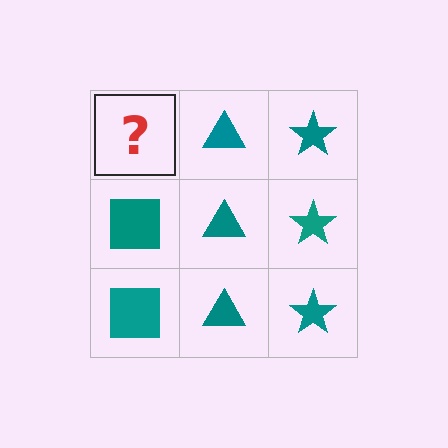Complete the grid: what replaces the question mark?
The question mark should be replaced with a teal square.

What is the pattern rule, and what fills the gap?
The rule is that each column has a consistent shape. The gap should be filled with a teal square.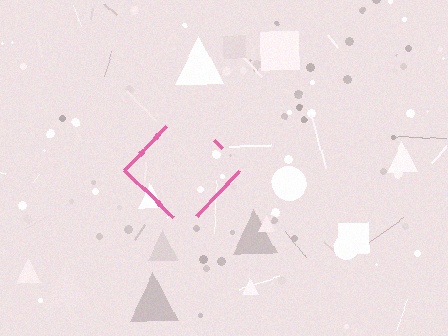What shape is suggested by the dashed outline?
The dashed outline suggests a diamond.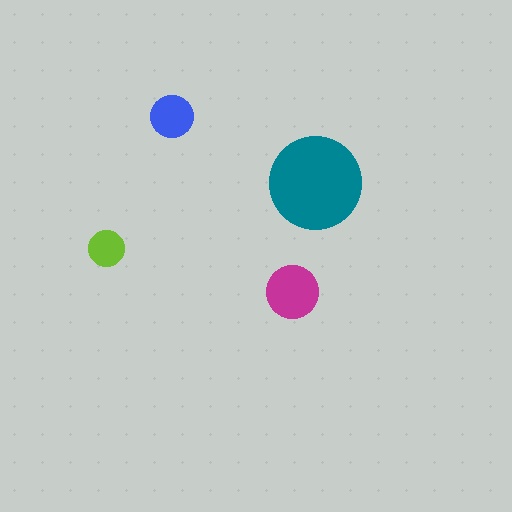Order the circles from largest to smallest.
the teal one, the magenta one, the blue one, the lime one.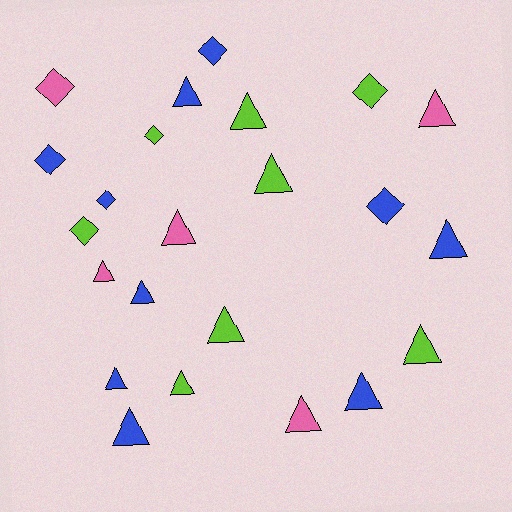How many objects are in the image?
There are 23 objects.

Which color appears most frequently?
Blue, with 10 objects.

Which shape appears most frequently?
Triangle, with 15 objects.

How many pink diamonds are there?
There is 1 pink diamond.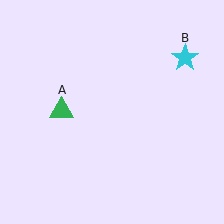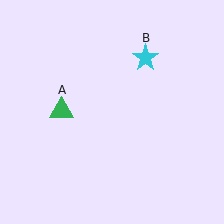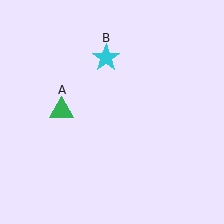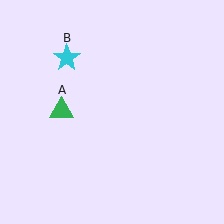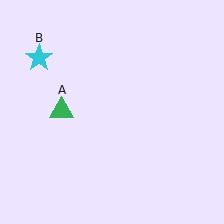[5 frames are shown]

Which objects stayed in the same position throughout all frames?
Green triangle (object A) remained stationary.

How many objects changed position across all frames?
1 object changed position: cyan star (object B).